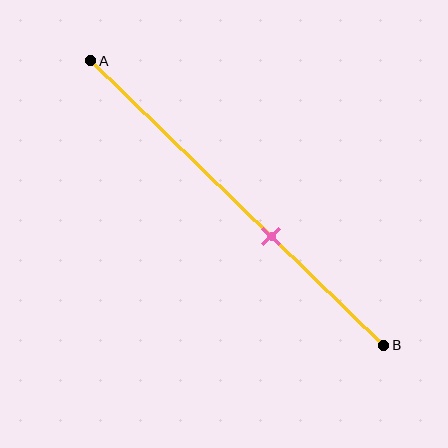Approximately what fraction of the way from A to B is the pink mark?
The pink mark is approximately 60% of the way from A to B.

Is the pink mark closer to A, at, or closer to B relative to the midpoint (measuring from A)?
The pink mark is closer to point B than the midpoint of segment AB.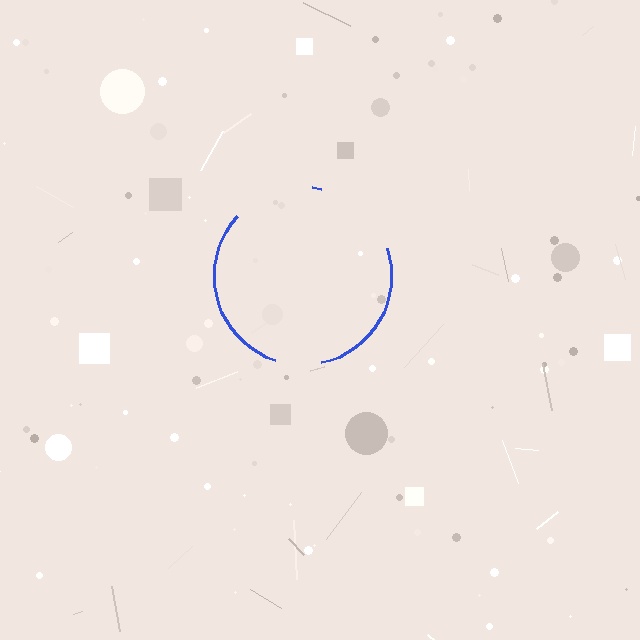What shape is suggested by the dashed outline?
The dashed outline suggests a circle.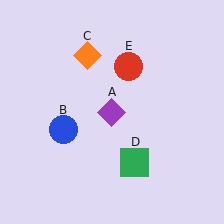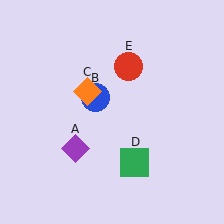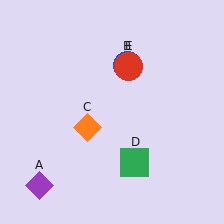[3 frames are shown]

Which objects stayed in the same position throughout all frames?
Green square (object D) and red circle (object E) remained stationary.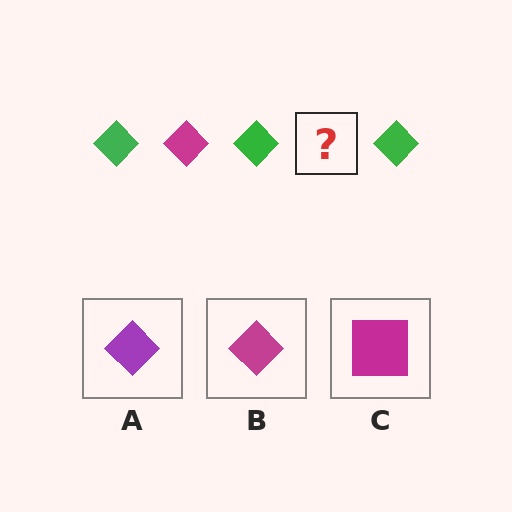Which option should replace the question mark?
Option B.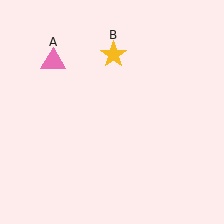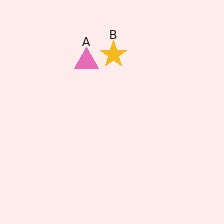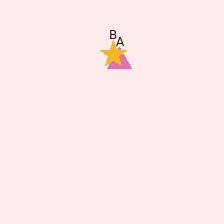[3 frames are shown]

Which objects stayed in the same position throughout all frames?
Yellow star (object B) remained stationary.